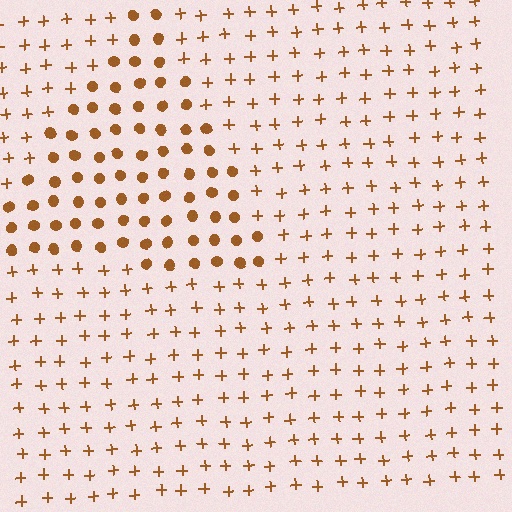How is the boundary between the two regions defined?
The boundary is defined by a change in element shape: circles inside vs. plus signs outside. All elements share the same color and spacing.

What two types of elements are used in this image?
The image uses circles inside the triangle region and plus signs outside it.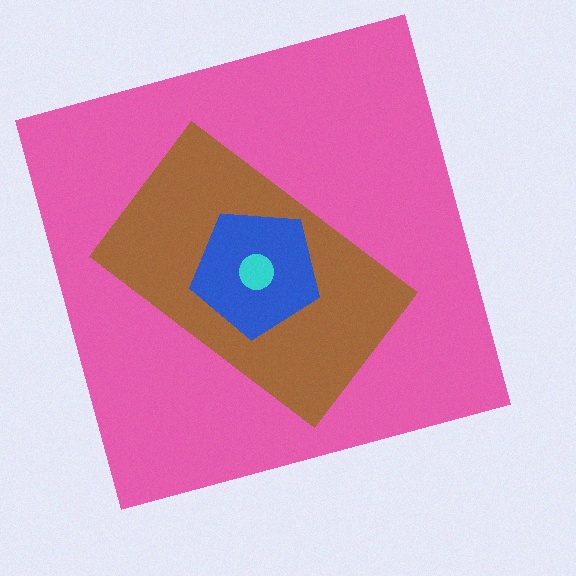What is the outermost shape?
The pink square.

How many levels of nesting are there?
4.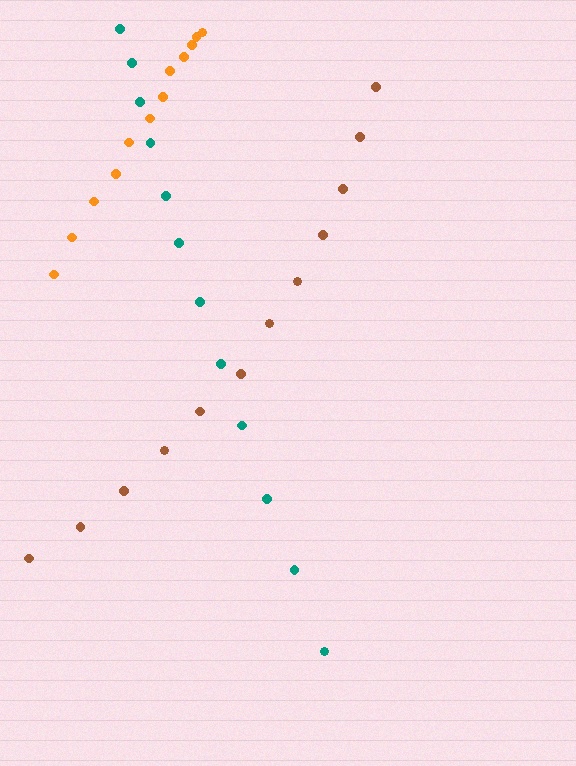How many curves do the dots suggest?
There are 3 distinct paths.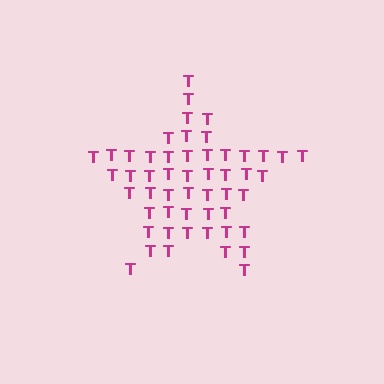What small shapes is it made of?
It is made of small letter T's.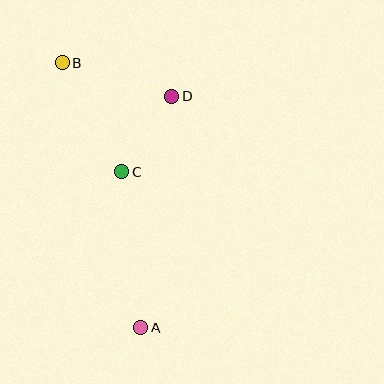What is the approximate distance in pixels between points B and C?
The distance between B and C is approximately 124 pixels.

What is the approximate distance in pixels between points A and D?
The distance between A and D is approximately 233 pixels.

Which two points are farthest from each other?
Points A and B are farthest from each other.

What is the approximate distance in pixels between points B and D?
The distance between B and D is approximately 115 pixels.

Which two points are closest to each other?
Points C and D are closest to each other.